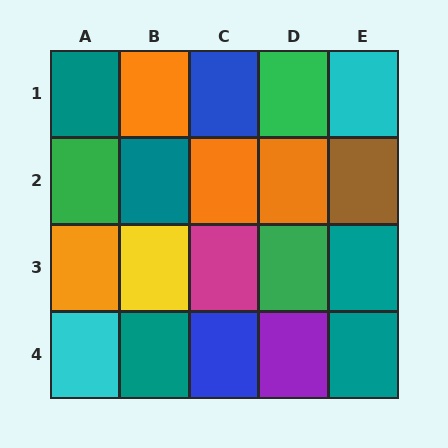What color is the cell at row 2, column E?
Brown.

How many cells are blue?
2 cells are blue.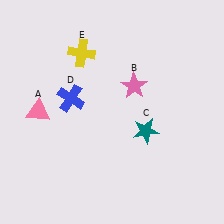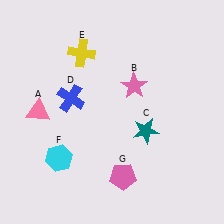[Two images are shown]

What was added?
A cyan hexagon (F), a pink pentagon (G) were added in Image 2.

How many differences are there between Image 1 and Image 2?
There are 2 differences between the two images.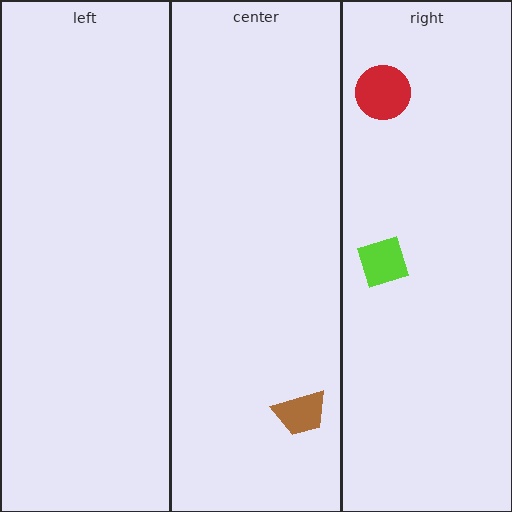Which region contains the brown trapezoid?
The center region.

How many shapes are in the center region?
1.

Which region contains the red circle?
The right region.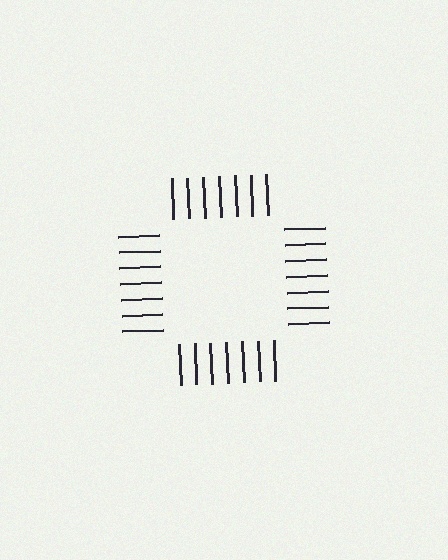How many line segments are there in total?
28 — 7 along each of the 4 edges.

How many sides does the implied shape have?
4 sides — the line-ends trace a square.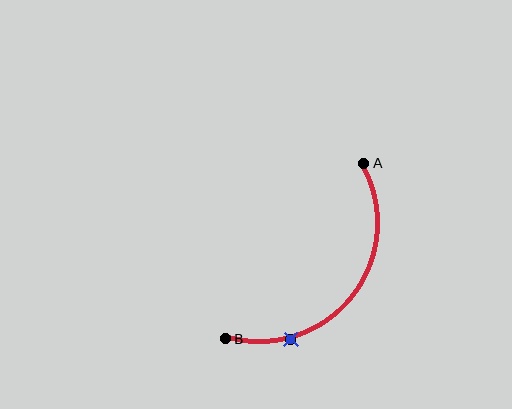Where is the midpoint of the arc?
The arc midpoint is the point on the curve farthest from the straight line joining A and B. It sits below and to the right of that line.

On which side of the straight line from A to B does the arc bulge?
The arc bulges below and to the right of the straight line connecting A and B.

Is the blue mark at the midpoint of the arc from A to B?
No. The blue mark lies on the arc but is closer to endpoint B. The arc midpoint would be at the point on the curve equidistant along the arc from both A and B.